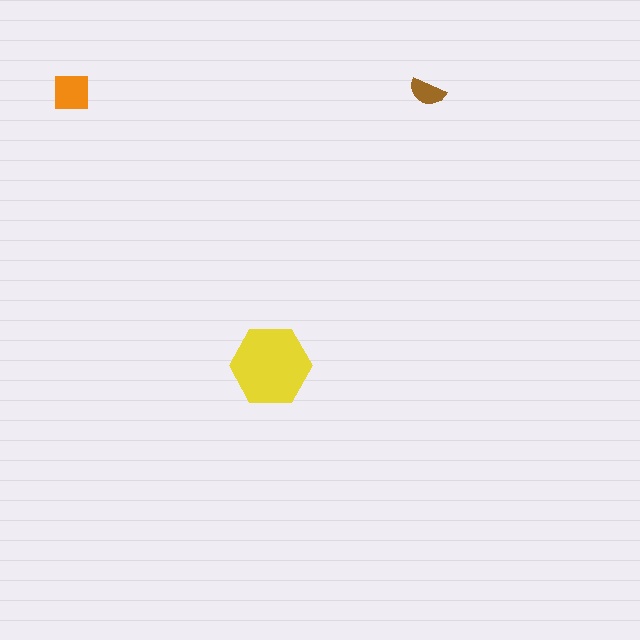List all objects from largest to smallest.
The yellow hexagon, the orange square, the brown semicircle.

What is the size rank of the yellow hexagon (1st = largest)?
1st.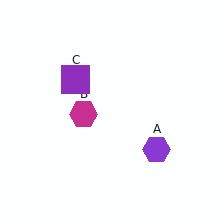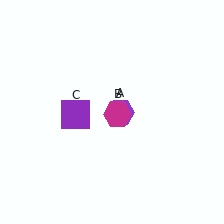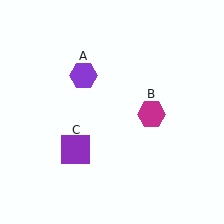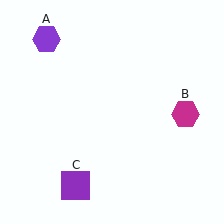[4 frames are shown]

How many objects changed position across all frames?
3 objects changed position: purple hexagon (object A), magenta hexagon (object B), purple square (object C).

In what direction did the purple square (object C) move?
The purple square (object C) moved down.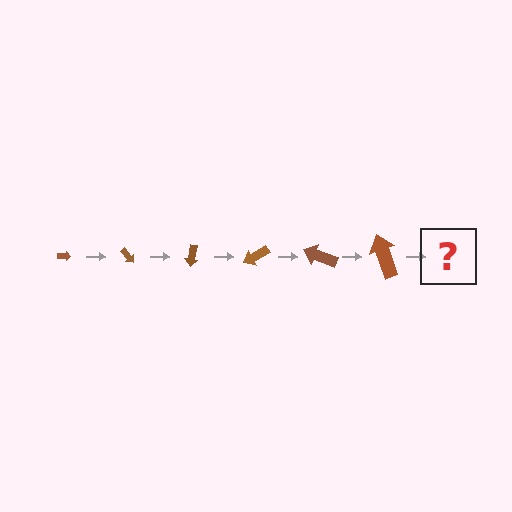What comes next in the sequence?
The next element should be an arrow, larger than the previous one and rotated 300 degrees from the start.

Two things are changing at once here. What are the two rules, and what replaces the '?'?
The two rules are that the arrow grows larger each step and it rotates 50 degrees each step. The '?' should be an arrow, larger than the previous one and rotated 300 degrees from the start.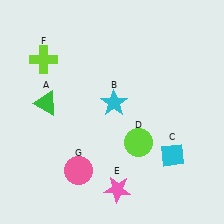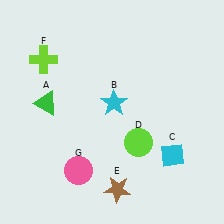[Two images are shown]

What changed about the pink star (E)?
In Image 1, E is pink. In Image 2, it changed to brown.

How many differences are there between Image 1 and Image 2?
There is 1 difference between the two images.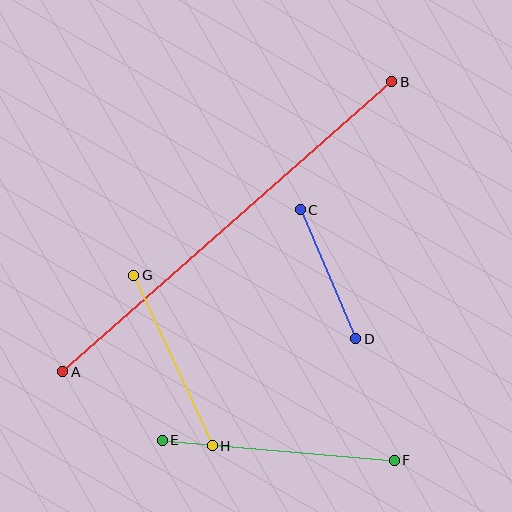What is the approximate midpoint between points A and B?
The midpoint is at approximately (227, 227) pixels.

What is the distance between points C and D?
The distance is approximately 140 pixels.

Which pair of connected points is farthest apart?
Points A and B are farthest apart.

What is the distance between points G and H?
The distance is approximately 188 pixels.